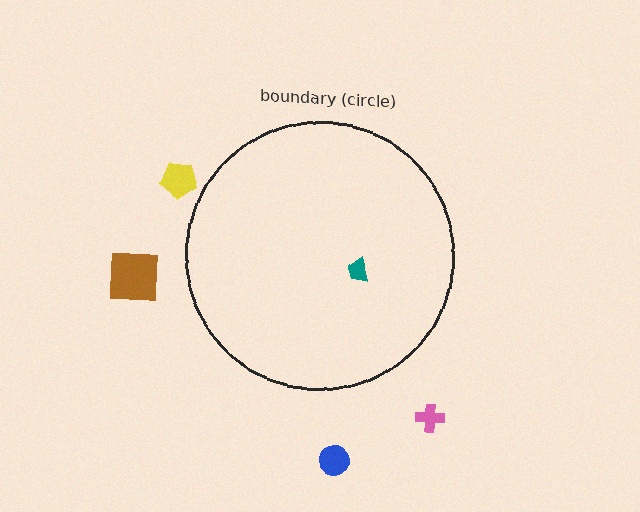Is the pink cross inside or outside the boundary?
Outside.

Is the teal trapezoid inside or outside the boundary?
Inside.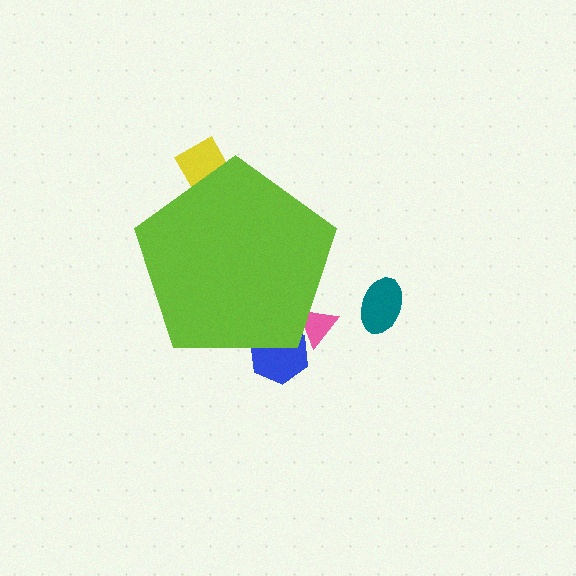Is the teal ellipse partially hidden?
No, the teal ellipse is fully visible.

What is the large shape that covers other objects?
A lime pentagon.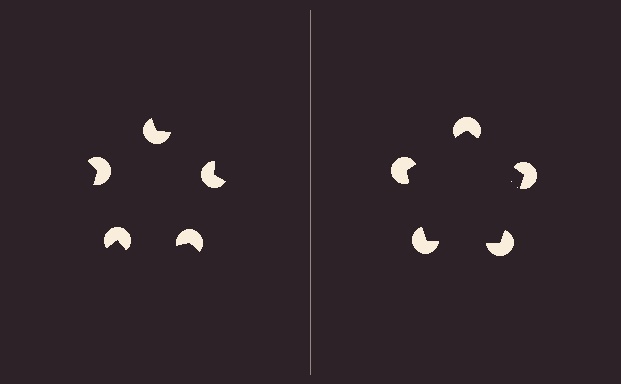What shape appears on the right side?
An illusory pentagon.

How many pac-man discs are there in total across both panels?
10 — 5 on each side.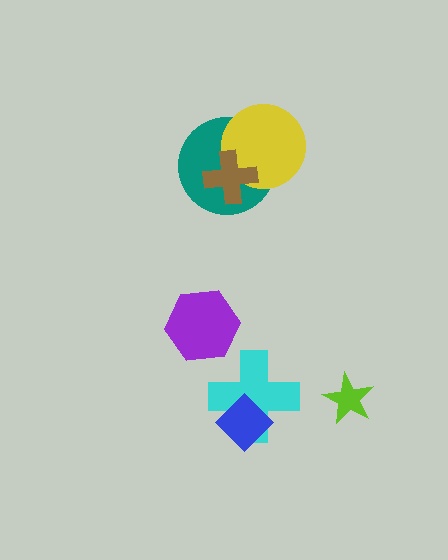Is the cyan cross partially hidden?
Yes, it is partially covered by another shape.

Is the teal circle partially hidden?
Yes, it is partially covered by another shape.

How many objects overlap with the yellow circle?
2 objects overlap with the yellow circle.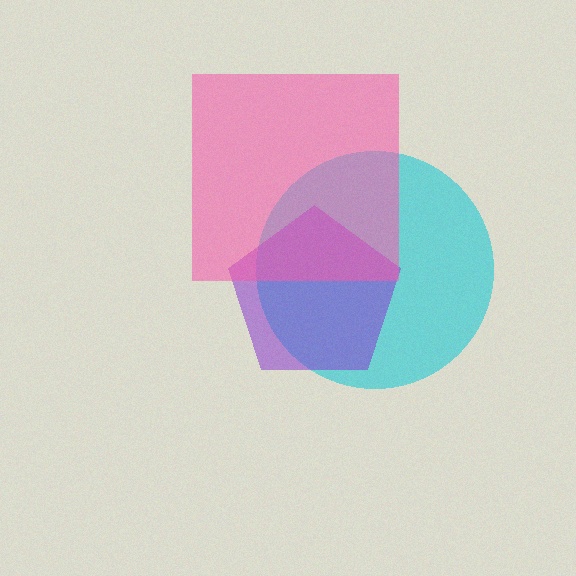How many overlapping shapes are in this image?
There are 3 overlapping shapes in the image.